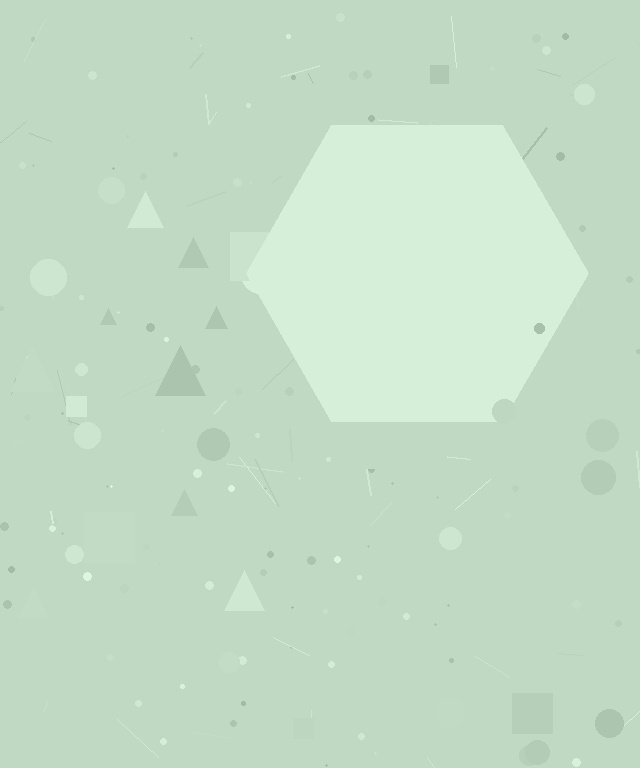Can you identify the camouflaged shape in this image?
The camouflaged shape is a hexagon.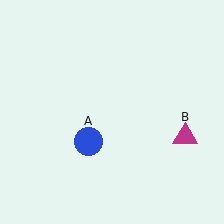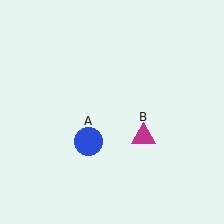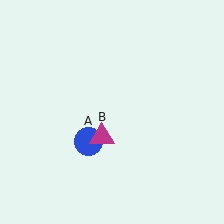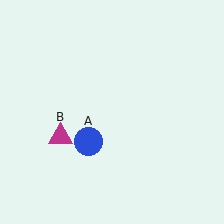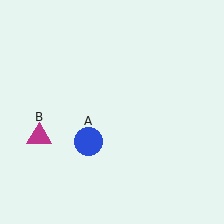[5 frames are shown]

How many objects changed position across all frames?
1 object changed position: magenta triangle (object B).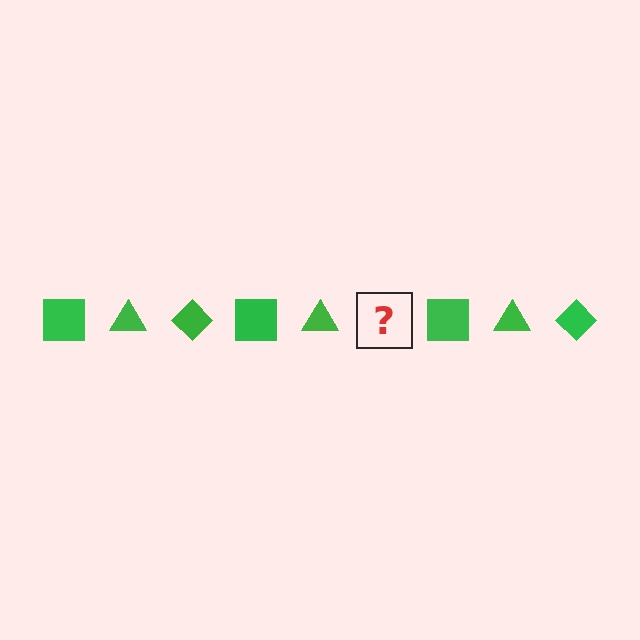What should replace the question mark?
The question mark should be replaced with a green diamond.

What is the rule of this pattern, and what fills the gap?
The rule is that the pattern cycles through square, triangle, diamond shapes in green. The gap should be filled with a green diamond.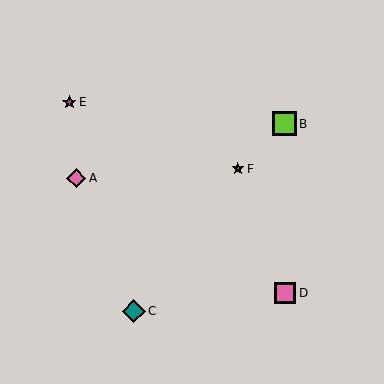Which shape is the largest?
The lime square (labeled B) is the largest.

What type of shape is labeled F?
Shape F is a brown star.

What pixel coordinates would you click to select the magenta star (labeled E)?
Click at (69, 102) to select the magenta star E.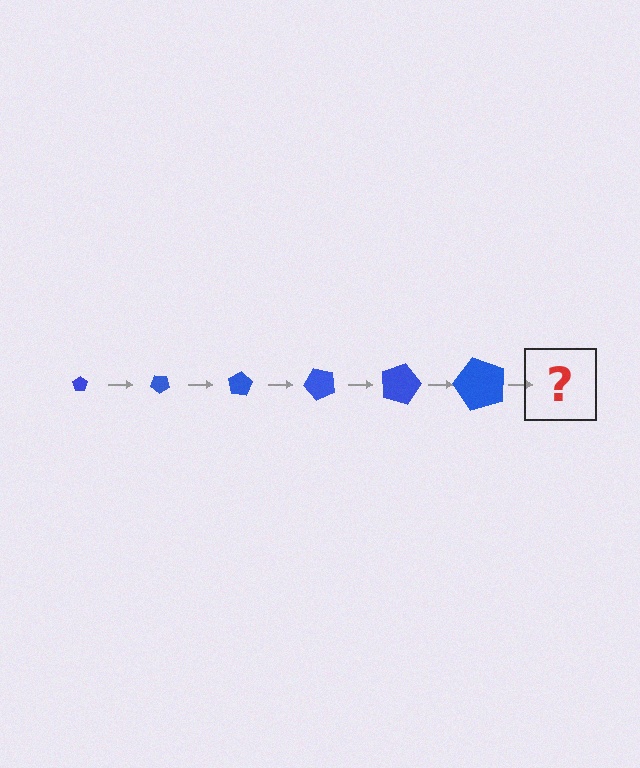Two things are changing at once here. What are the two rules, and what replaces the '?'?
The two rules are that the pentagon grows larger each step and it rotates 40 degrees each step. The '?' should be a pentagon, larger than the previous one and rotated 240 degrees from the start.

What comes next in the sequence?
The next element should be a pentagon, larger than the previous one and rotated 240 degrees from the start.